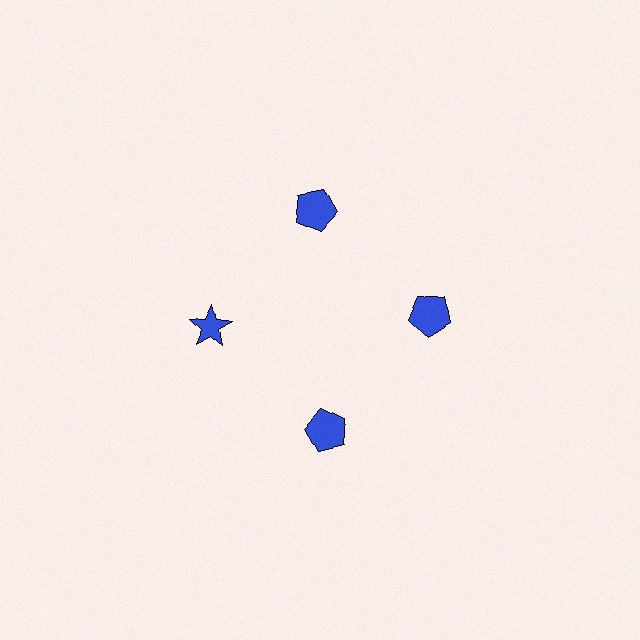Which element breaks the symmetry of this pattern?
The blue star at roughly the 9 o'clock position breaks the symmetry. All other shapes are blue pentagons.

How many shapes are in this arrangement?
There are 4 shapes arranged in a ring pattern.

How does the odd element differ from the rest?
It has a different shape: star instead of pentagon.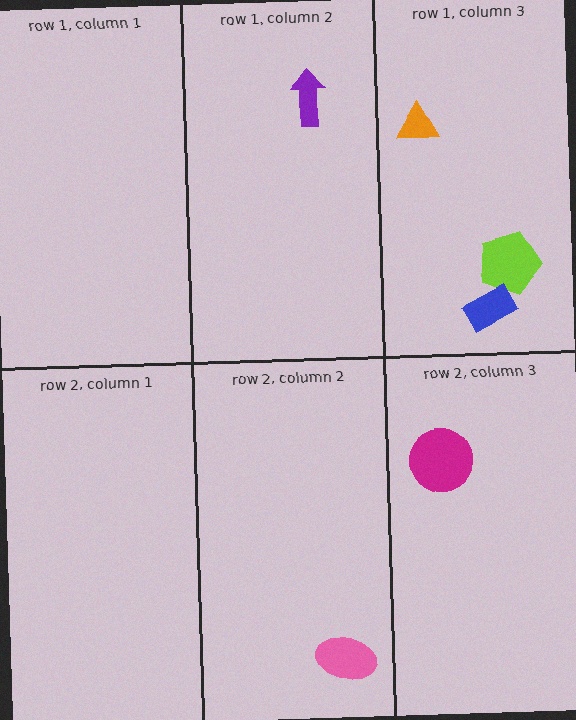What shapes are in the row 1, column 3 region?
The lime pentagon, the orange triangle, the blue rectangle.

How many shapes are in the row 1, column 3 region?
3.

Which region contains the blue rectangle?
The row 1, column 3 region.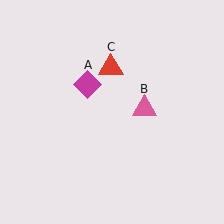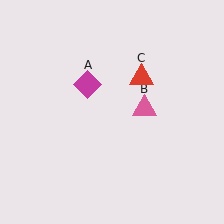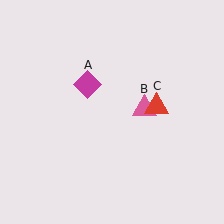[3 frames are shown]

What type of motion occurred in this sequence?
The red triangle (object C) rotated clockwise around the center of the scene.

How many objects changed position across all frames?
1 object changed position: red triangle (object C).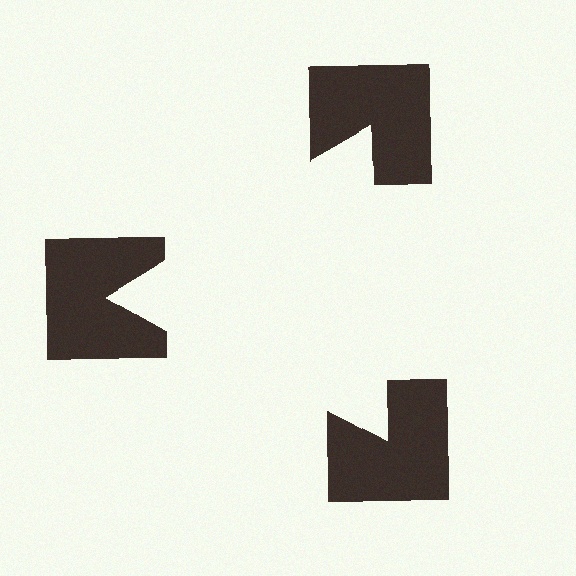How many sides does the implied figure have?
3 sides.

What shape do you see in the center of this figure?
An illusory triangle — its edges are inferred from the aligned wedge cuts in the notched squares, not physically drawn.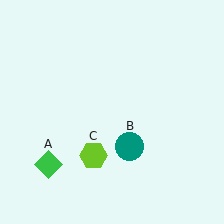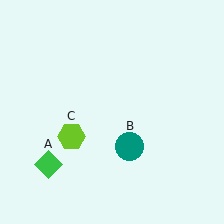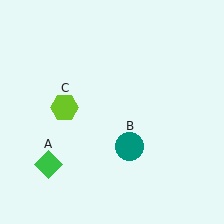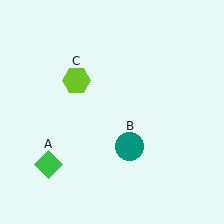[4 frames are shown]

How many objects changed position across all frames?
1 object changed position: lime hexagon (object C).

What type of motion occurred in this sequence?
The lime hexagon (object C) rotated clockwise around the center of the scene.